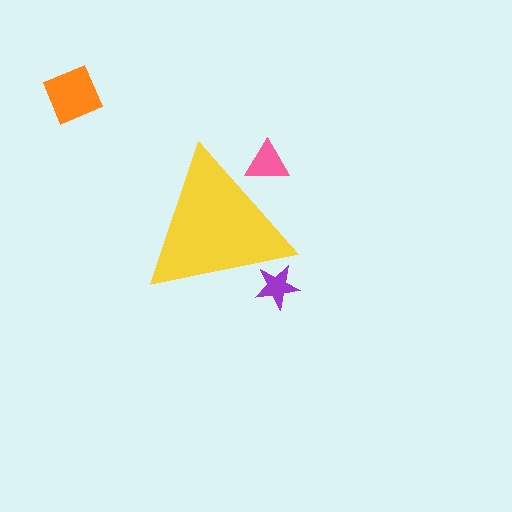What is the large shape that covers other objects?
A yellow triangle.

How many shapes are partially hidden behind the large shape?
2 shapes are partially hidden.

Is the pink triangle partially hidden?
Yes, the pink triangle is partially hidden behind the yellow triangle.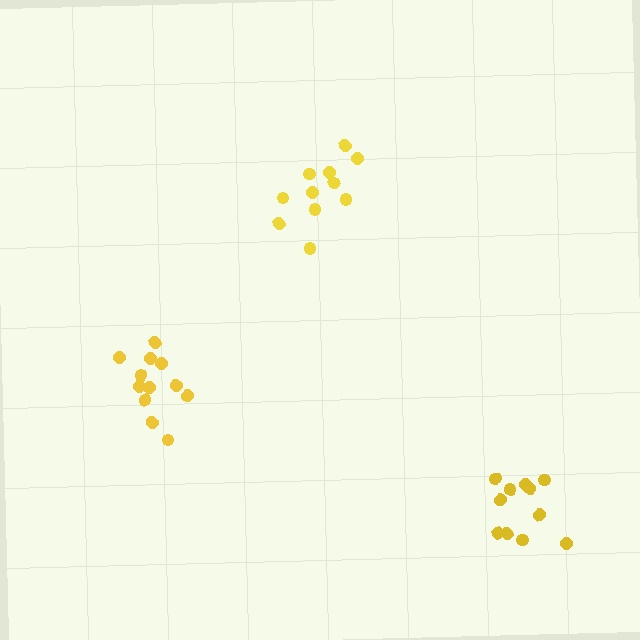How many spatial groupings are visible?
There are 3 spatial groupings.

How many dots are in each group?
Group 1: 11 dots, Group 2: 11 dots, Group 3: 12 dots (34 total).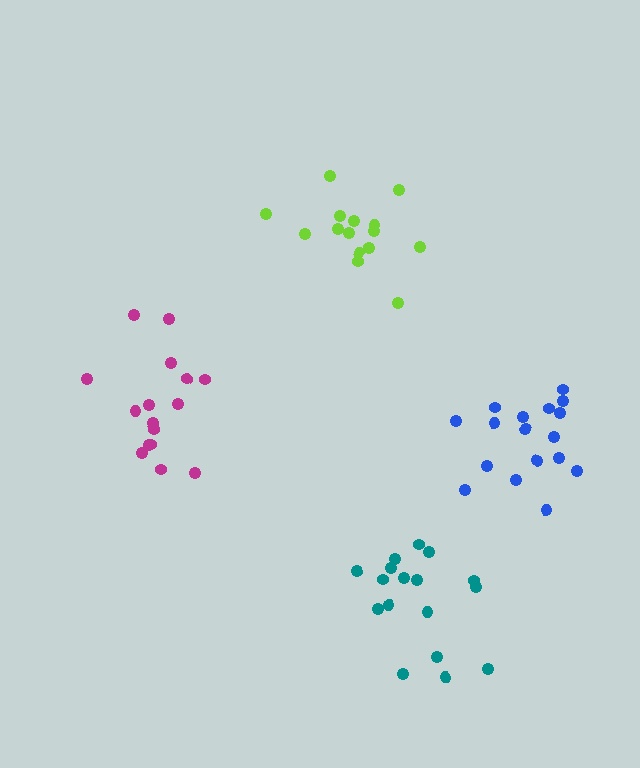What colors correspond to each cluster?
The clusters are colored: lime, teal, magenta, blue.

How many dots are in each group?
Group 1: 15 dots, Group 2: 17 dots, Group 3: 16 dots, Group 4: 17 dots (65 total).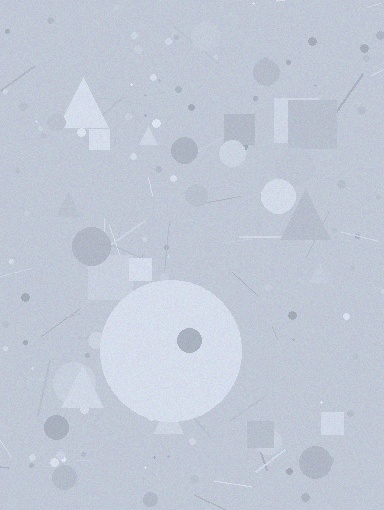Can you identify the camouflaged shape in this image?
The camouflaged shape is a circle.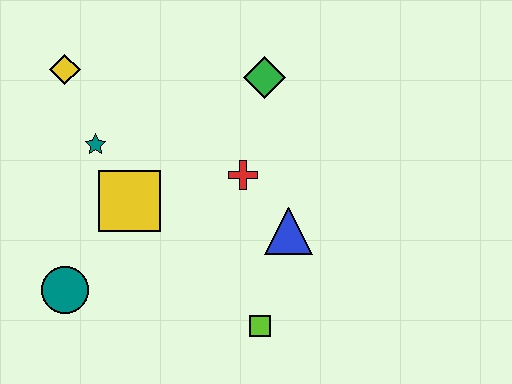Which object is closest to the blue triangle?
The red cross is closest to the blue triangle.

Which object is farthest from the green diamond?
The teal circle is farthest from the green diamond.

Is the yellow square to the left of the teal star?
No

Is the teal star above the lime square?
Yes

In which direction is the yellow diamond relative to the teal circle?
The yellow diamond is above the teal circle.